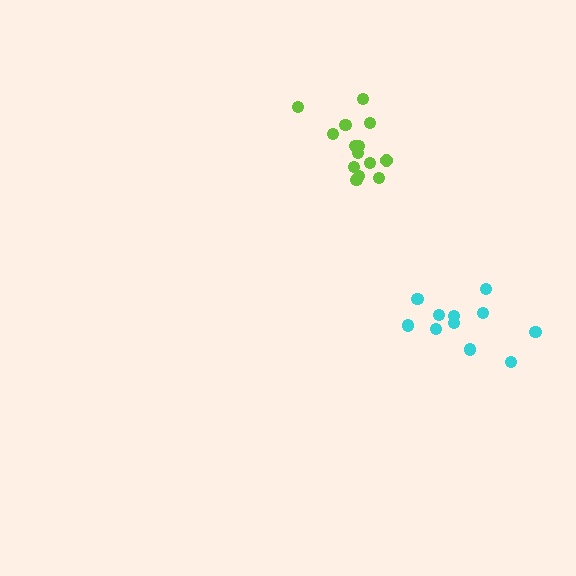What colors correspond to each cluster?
The clusters are colored: lime, cyan.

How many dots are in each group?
Group 1: 14 dots, Group 2: 11 dots (25 total).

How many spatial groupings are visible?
There are 2 spatial groupings.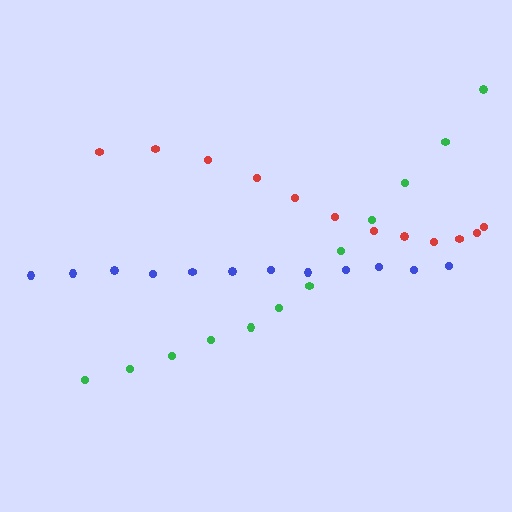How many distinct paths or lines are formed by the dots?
There are 3 distinct paths.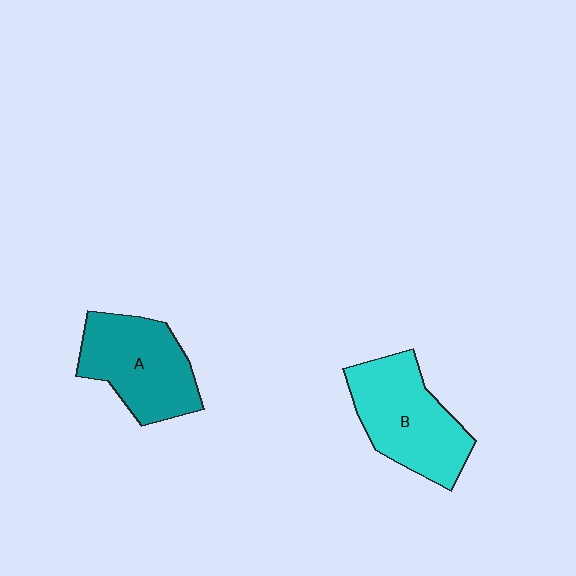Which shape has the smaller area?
Shape A (teal).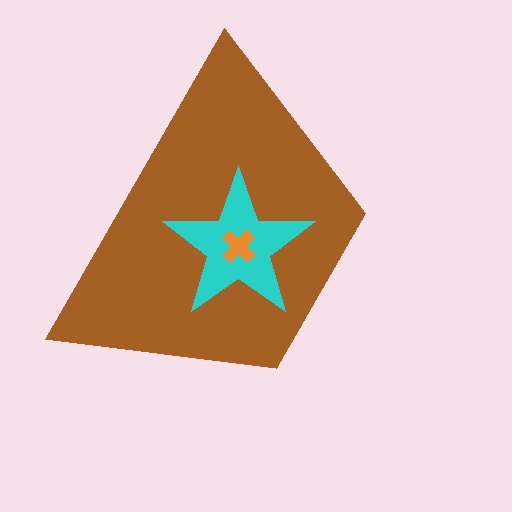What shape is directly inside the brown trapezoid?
The cyan star.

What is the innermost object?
The orange cross.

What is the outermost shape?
The brown trapezoid.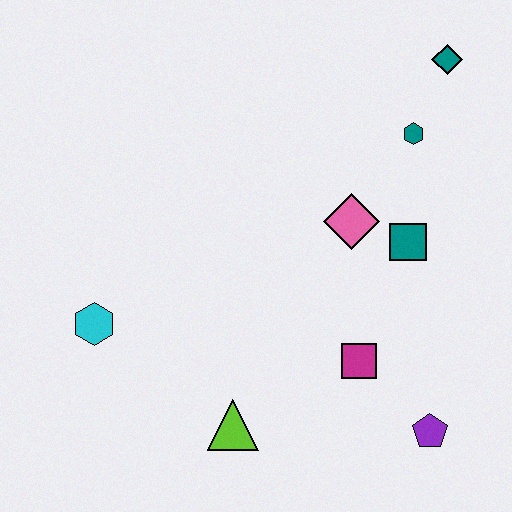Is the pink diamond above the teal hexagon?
No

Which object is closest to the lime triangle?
The magenta square is closest to the lime triangle.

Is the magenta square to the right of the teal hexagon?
No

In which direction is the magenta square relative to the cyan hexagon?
The magenta square is to the right of the cyan hexagon.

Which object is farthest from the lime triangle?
The teal diamond is farthest from the lime triangle.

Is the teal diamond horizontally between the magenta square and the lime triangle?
No